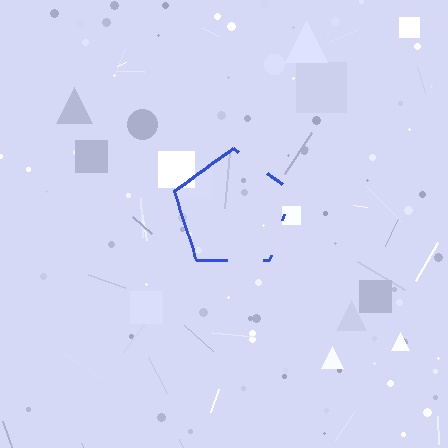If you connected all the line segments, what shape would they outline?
They would outline a pentagon.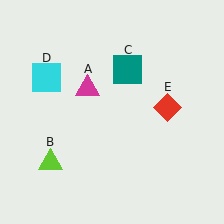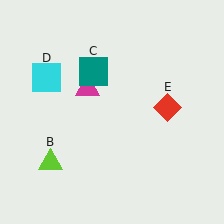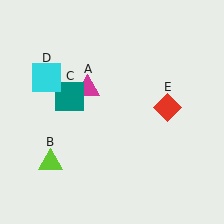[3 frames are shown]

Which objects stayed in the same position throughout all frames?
Magenta triangle (object A) and lime triangle (object B) and cyan square (object D) and red diamond (object E) remained stationary.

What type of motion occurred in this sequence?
The teal square (object C) rotated counterclockwise around the center of the scene.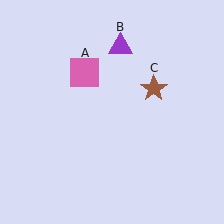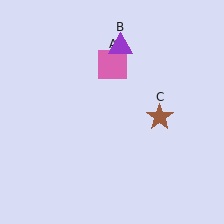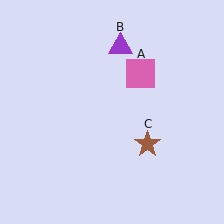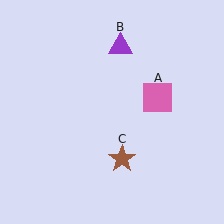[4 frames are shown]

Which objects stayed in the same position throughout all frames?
Purple triangle (object B) remained stationary.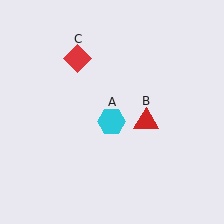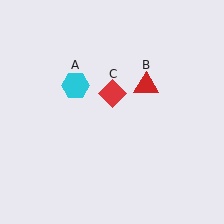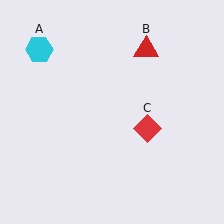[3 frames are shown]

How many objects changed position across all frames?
3 objects changed position: cyan hexagon (object A), red triangle (object B), red diamond (object C).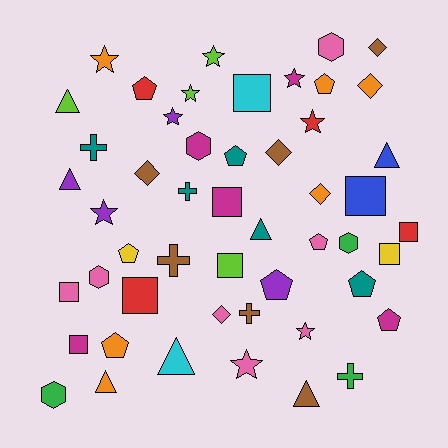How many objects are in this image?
There are 50 objects.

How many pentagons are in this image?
There are 9 pentagons.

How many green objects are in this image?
There are 3 green objects.